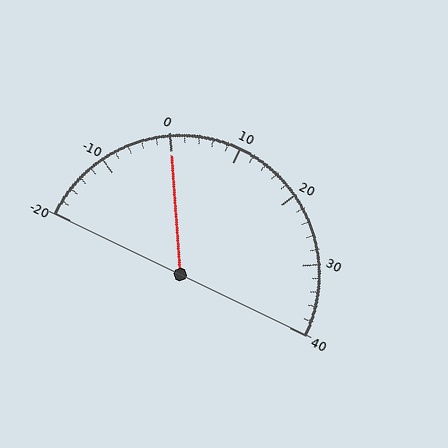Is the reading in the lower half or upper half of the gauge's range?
The reading is in the lower half of the range (-20 to 40).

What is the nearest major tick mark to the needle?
The nearest major tick mark is 0.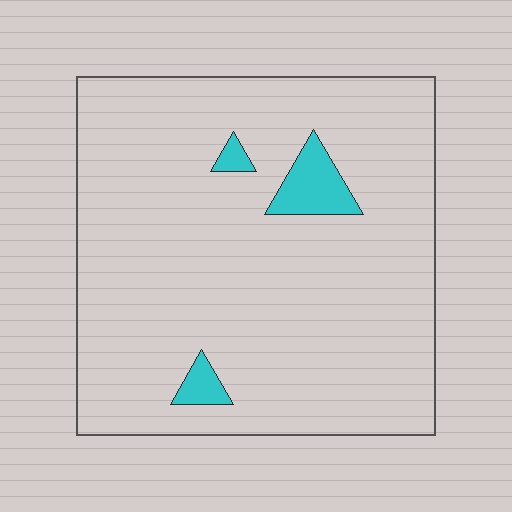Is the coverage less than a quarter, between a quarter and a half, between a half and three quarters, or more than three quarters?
Less than a quarter.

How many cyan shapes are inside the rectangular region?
3.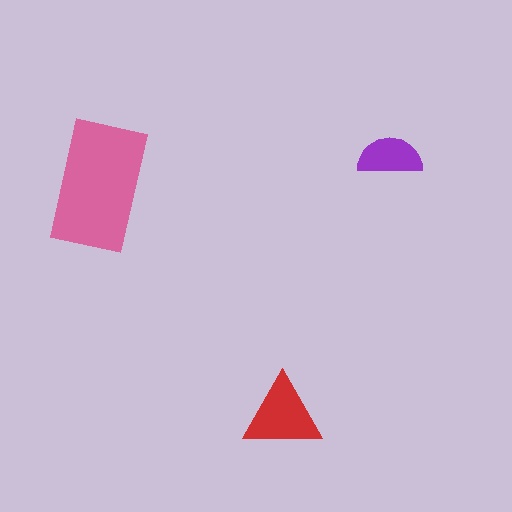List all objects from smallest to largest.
The purple semicircle, the red triangle, the pink rectangle.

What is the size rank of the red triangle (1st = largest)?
2nd.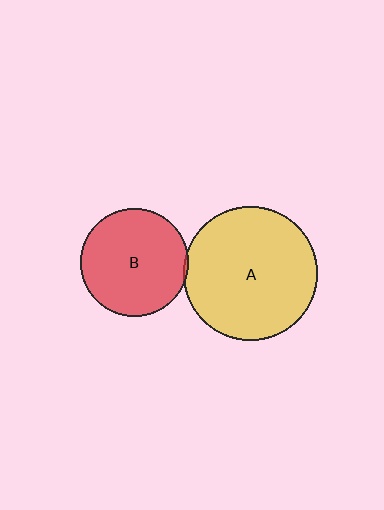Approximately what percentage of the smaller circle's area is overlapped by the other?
Approximately 5%.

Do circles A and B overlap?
Yes.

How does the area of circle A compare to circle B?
Approximately 1.5 times.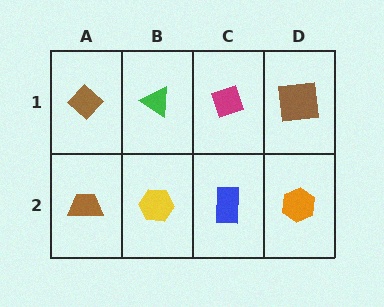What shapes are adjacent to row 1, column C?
A blue rectangle (row 2, column C), a green triangle (row 1, column B), a brown square (row 1, column D).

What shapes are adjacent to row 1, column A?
A brown trapezoid (row 2, column A), a green triangle (row 1, column B).